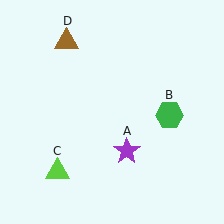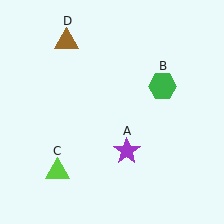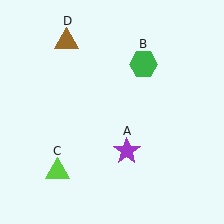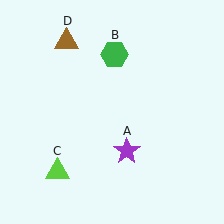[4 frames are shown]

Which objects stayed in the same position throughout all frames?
Purple star (object A) and lime triangle (object C) and brown triangle (object D) remained stationary.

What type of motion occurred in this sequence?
The green hexagon (object B) rotated counterclockwise around the center of the scene.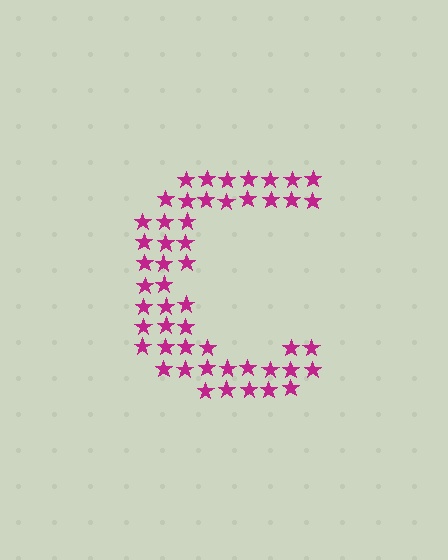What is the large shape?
The large shape is the letter C.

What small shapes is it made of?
It is made of small stars.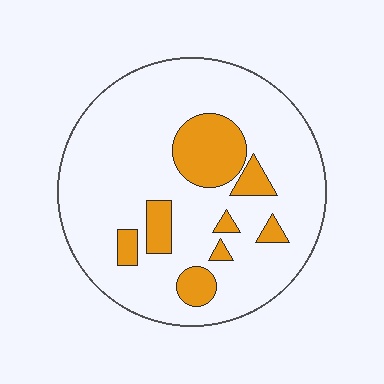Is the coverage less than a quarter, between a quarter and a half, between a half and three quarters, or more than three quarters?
Less than a quarter.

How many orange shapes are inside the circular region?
8.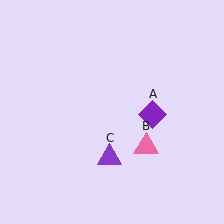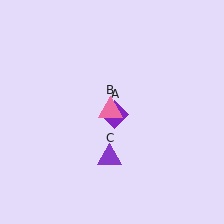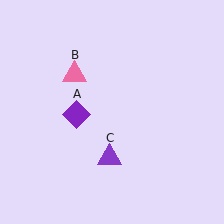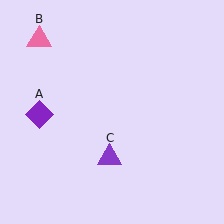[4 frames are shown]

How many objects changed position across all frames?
2 objects changed position: purple diamond (object A), pink triangle (object B).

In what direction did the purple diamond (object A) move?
The purple diamond (object A) moved left.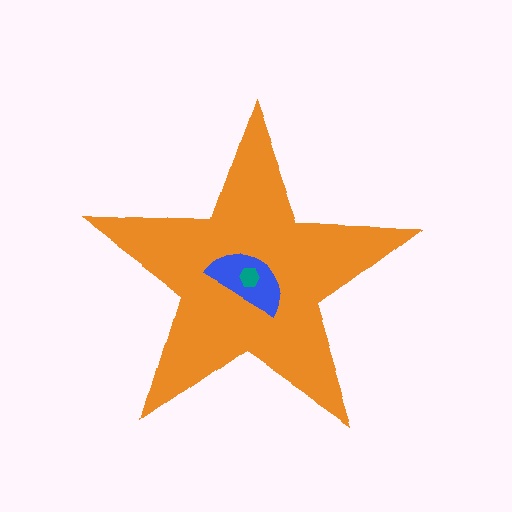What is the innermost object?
The teal hexagon.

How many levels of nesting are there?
3.